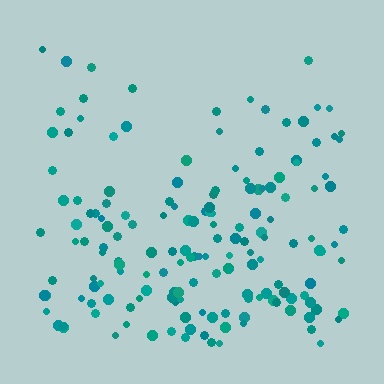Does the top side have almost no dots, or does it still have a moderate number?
Still a moderate number, just noticeably fewer than the bottom.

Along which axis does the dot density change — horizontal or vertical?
Vertical.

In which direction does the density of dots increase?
From top to bottom, with the bottom side densest.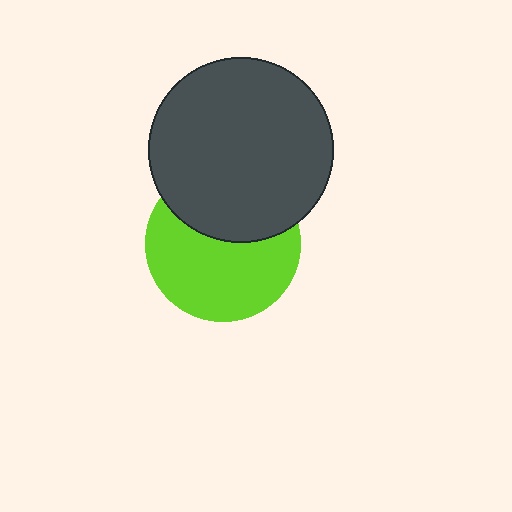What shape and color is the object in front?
The object in front is a dark gray circle.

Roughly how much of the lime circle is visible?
About half of it is visible (roughly 61%).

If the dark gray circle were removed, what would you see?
You would see the complete lime circle.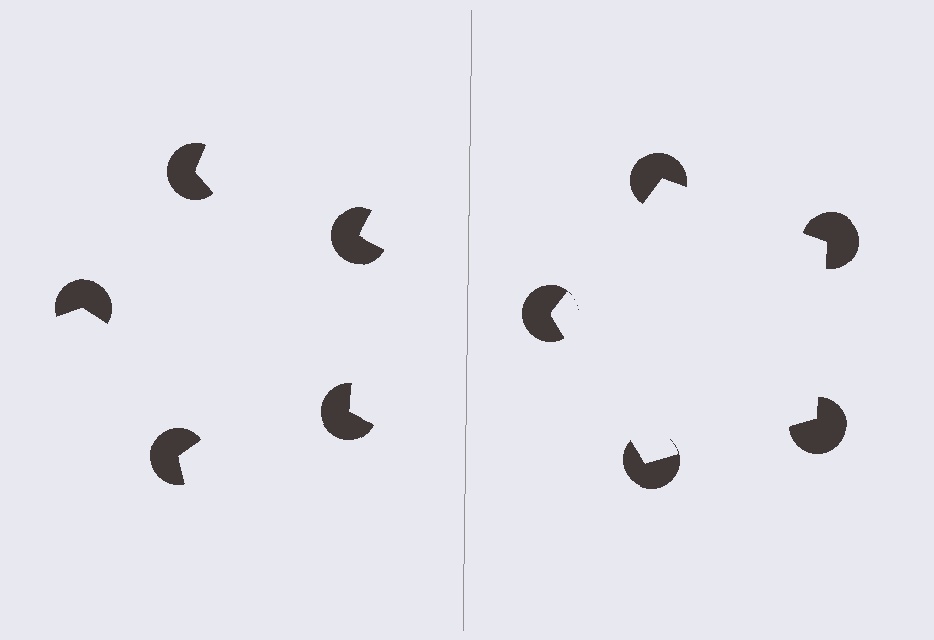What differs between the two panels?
The pac-man discs are positioned identically on both sides; only the wedge orientations differ. On the right they align to a pentagon; on the left they are misaligned.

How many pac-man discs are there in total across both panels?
10 — 5 on each side.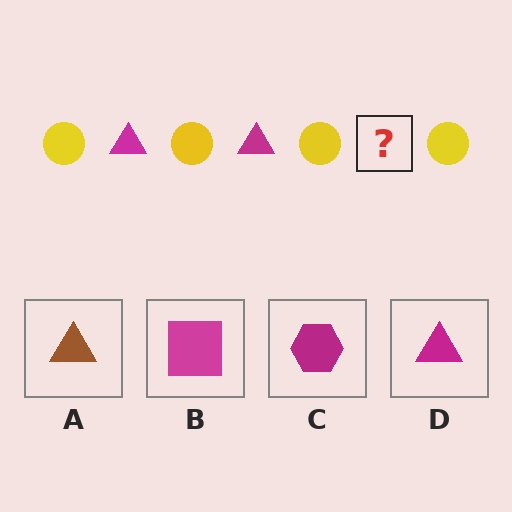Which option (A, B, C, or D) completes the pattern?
D.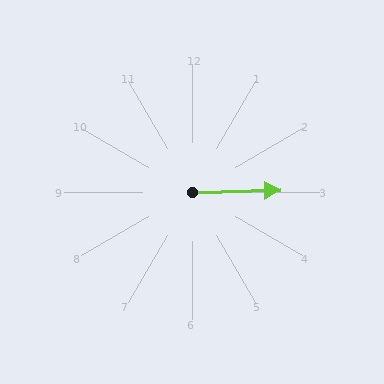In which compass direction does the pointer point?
East.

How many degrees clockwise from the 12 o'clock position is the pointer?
Approximately 89 degrees.